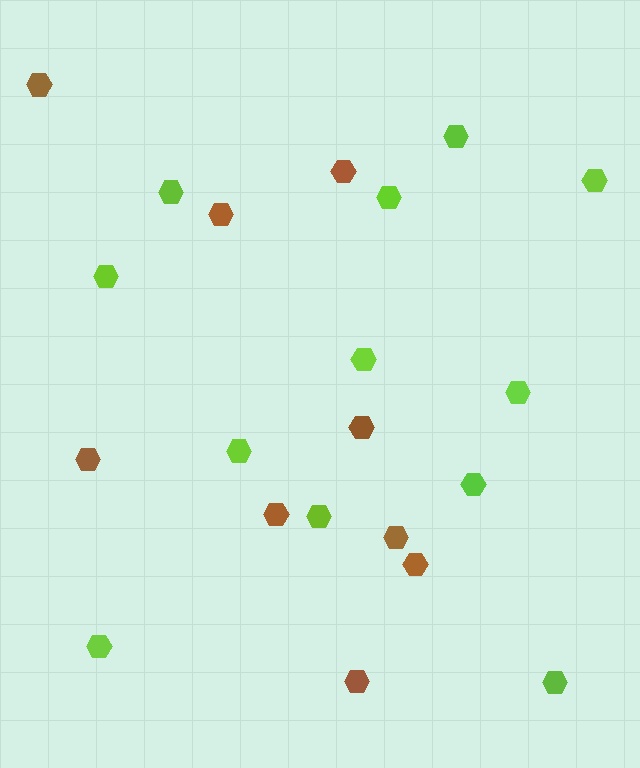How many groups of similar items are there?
There are 2 groups: one group of lime hexagons (12) and one group of brown hexagons (9).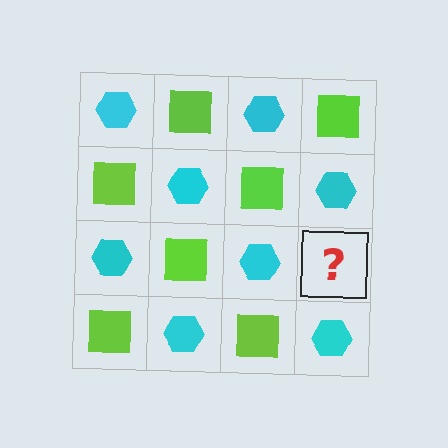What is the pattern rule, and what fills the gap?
The rule is that it alternates cyan hexagon and lime square in a checkerboard pattern. The gap should be filled with a lime square.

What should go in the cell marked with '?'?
The missing cell should contain a lime square.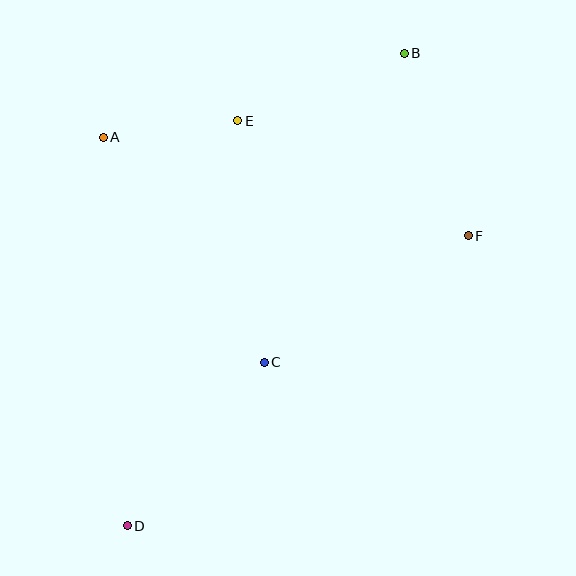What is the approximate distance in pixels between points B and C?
The distance between B and C is approximately 339 pixels.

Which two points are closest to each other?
Points A and E are closest to each other.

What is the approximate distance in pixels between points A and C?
The distance between A and C is approximately 277 pixels.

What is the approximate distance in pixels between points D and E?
The distance between D and E is approximately 420 pixels.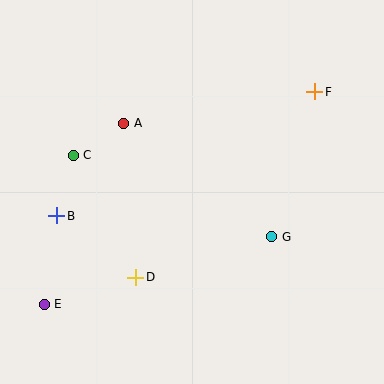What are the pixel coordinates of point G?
Point G is at (272, 237).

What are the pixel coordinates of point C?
Point C is at (73, 155).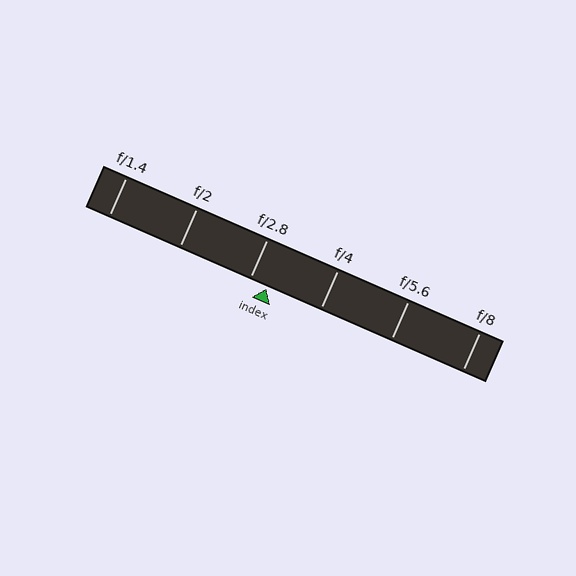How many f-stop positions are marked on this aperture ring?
There are 6 f-stop positions marked.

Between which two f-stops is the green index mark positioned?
The index mark is between f/2.8 and f/4.